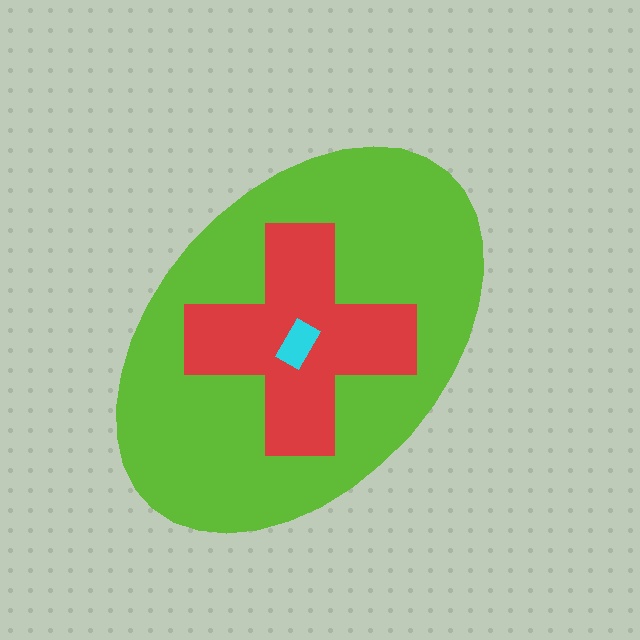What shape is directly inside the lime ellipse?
The red cross.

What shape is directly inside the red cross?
The cyan rectangle.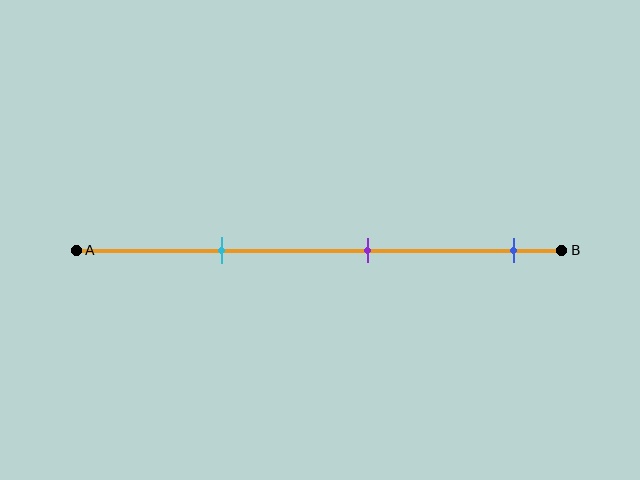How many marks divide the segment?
There are 3 marks dividing the segment.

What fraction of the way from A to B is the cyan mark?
The cyan mark is approximately 30% (0.3) of the way from A to B.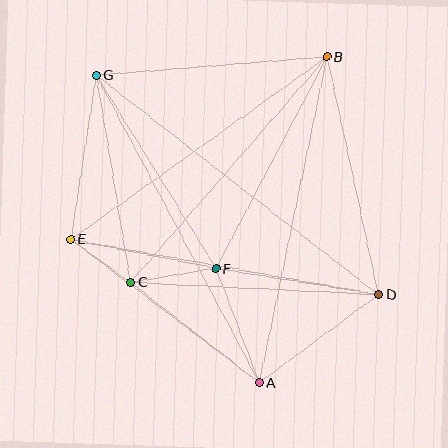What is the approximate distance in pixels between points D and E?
The distance between D and E is approximately 312 pixels.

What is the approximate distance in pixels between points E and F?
The distance between E and F is approximately 148 pixels.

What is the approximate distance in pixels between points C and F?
The distance between C and F is approximately 86 pixels.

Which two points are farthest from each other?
Points D and G are farthest from each other.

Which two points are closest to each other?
Points C and E are closest to each other.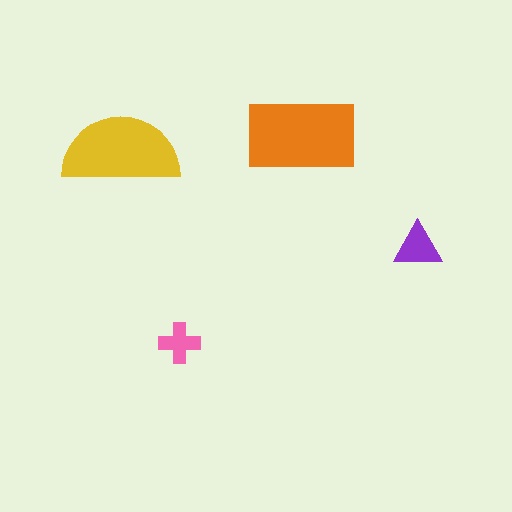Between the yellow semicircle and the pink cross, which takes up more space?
The yellow semicircle.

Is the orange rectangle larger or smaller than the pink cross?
Larger.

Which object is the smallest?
The pink cross.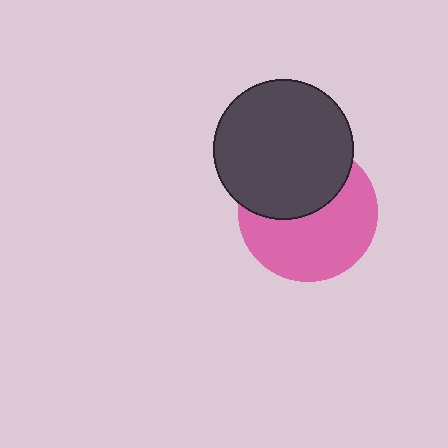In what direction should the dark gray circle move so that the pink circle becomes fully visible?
The dark gray circle should move up. That is the shortest direction to clear the overlap and leave the pink circle fully visible.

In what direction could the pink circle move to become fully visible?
The pink circle could move down. That would shift it out from behind the dark gray circle entirely.